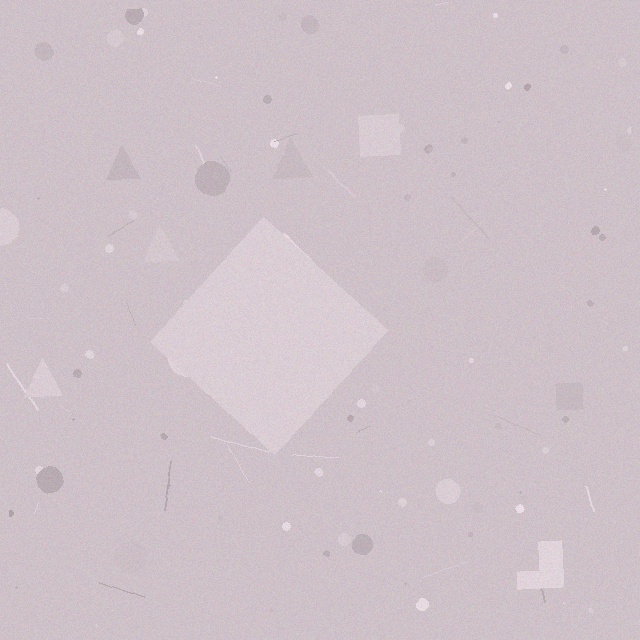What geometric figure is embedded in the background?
A diamond is embedded in the background.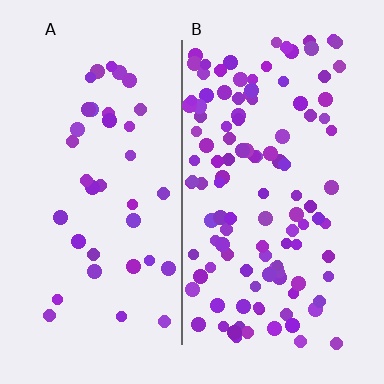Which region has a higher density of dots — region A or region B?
B (the right).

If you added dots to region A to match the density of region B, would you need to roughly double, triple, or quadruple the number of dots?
Approximately triple.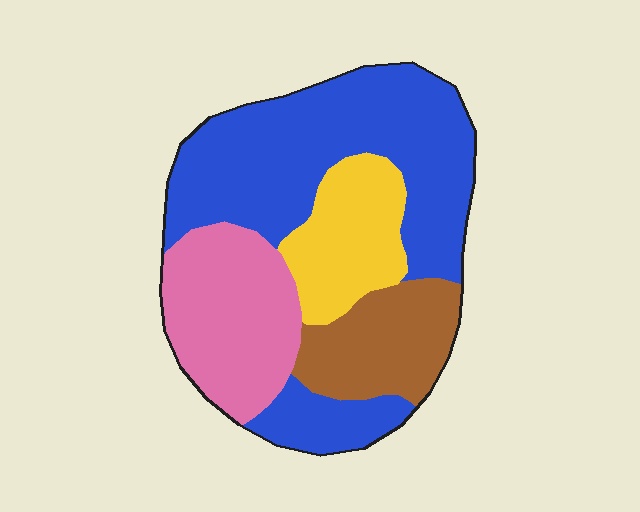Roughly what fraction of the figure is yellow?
Yellow takes up about one sixth (1/6) of the figure.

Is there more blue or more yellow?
Blue.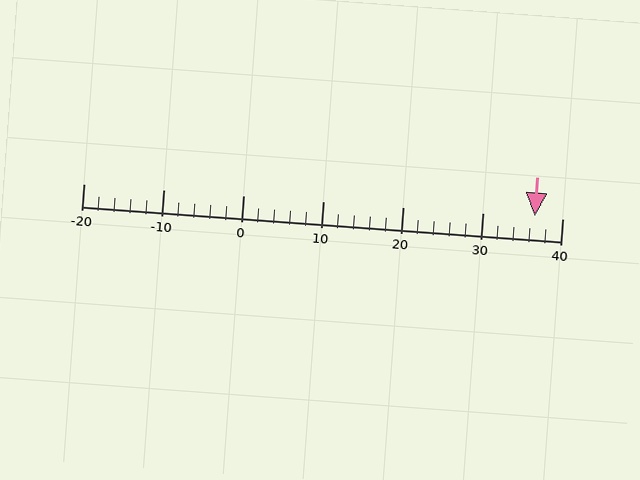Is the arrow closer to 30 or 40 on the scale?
The arrow is closer to 40.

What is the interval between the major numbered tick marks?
The major tick marks are spaced 10 units apart.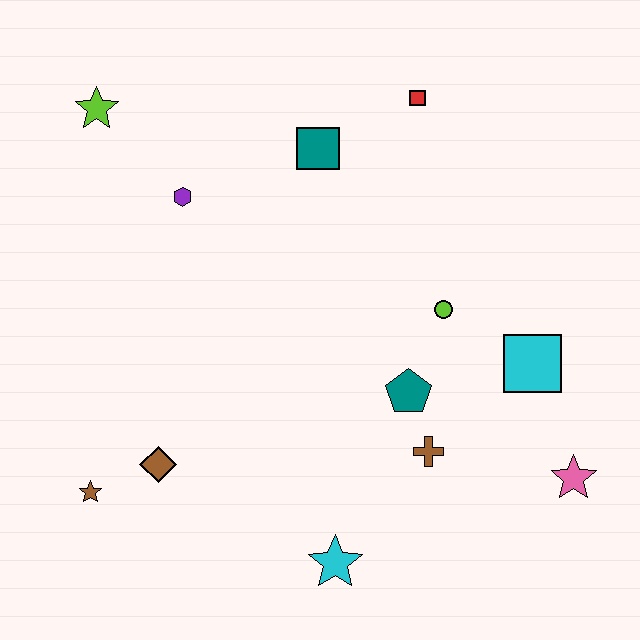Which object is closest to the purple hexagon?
The lime star is closest to the purple hexagon.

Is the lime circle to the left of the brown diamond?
No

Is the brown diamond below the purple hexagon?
Yes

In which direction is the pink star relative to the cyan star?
The pink star is to the right of the cyan star.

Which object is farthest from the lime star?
The pink star is farthest from the lime star.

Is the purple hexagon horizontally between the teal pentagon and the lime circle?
No